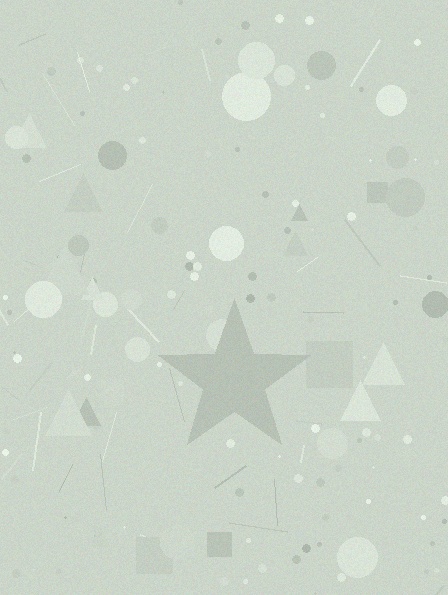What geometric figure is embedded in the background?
A star is embedded in the background.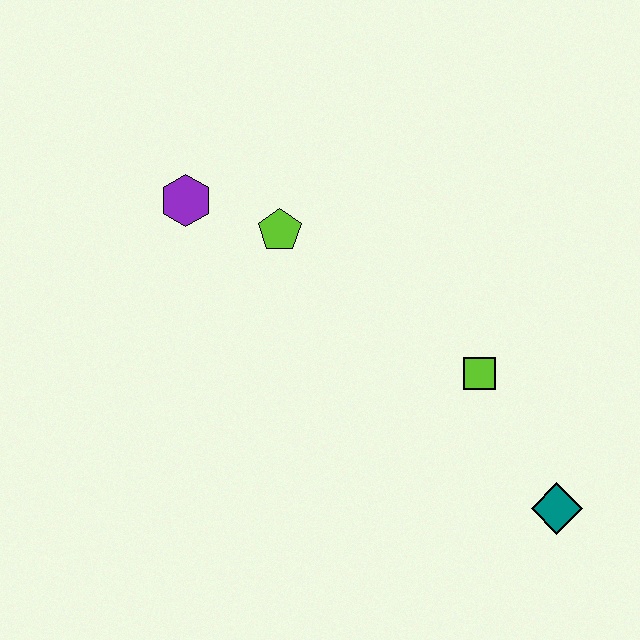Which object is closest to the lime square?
The teal diamond is closest to the lime square.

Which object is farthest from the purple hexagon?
The teal diamond is farthest from the purple hexagon.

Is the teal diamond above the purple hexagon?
No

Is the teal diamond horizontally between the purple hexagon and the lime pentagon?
No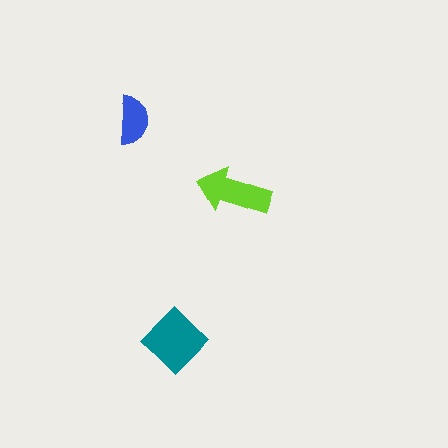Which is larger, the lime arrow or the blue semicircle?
The lime arrow.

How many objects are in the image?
There are 3 objects in the image.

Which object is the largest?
The teal diamond.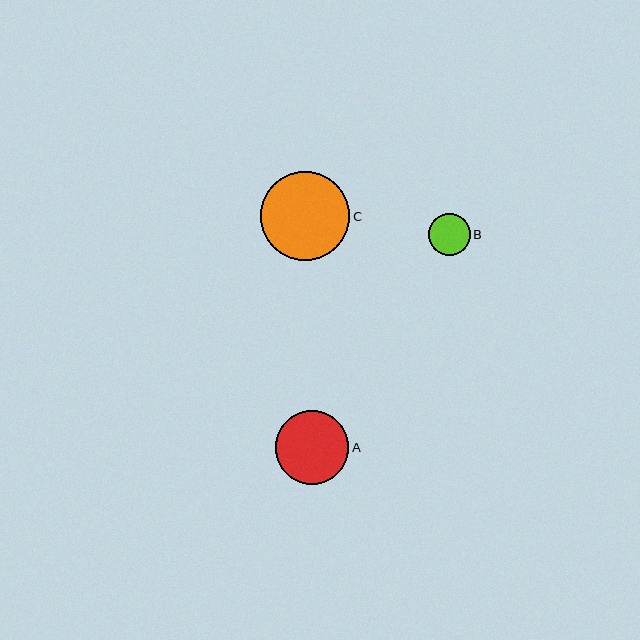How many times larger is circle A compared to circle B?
Circle A is approximately 1.8 times the size of circle B.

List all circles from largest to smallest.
From largest to smallest: C, A, B.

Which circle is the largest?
Circle C is the largest with a size of approximately 90 pixels.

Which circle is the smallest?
Circle B is the smallest with a size of approximately 41 pixels.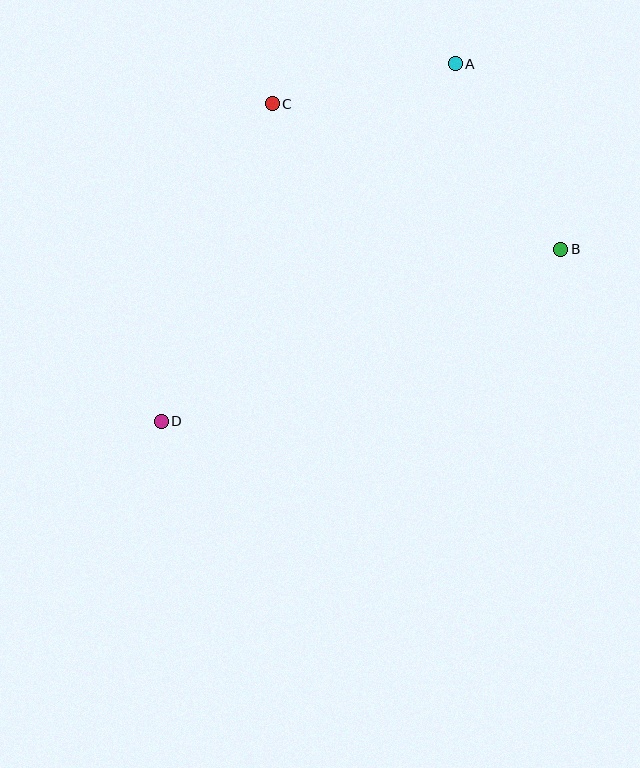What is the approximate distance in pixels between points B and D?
The distance between B and D is approximately 435 pixels.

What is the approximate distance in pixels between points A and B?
The distance between A and B is approximately 213 pixels.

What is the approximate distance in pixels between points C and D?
The distance between C and D is approximately 337 pixels.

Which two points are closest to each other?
Points A and C are closest to each other.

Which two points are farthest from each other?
Points A and D are farthest from each other.